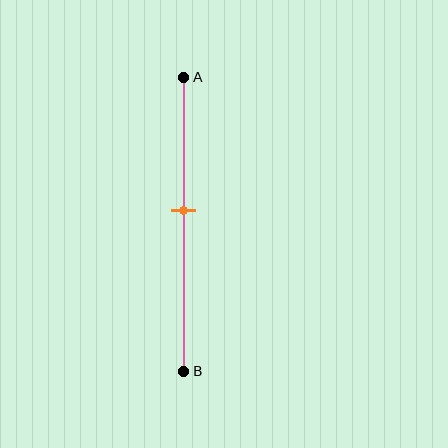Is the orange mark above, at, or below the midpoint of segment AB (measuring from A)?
The orange mark is above the midpoint of segment AB.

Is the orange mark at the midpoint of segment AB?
No, the mark is at about 45% from A, not at the 50% midpoint.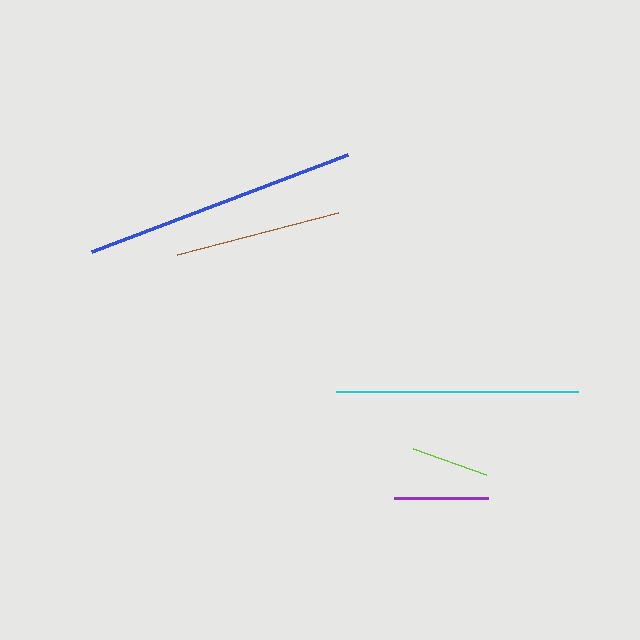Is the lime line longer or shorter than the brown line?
The brown line is longer than the lime line.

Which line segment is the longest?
The blue line is the longest at approximately 274 pixels.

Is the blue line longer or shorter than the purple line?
The blue line is longer than the purple line.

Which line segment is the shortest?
The lime line is the shortest at approximately 77 pixels.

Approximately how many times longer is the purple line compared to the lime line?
The purple line is approximately 1.2 times the length of the lime line.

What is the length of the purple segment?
The purple segment is approximately 95 pixels long.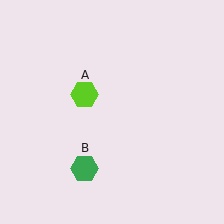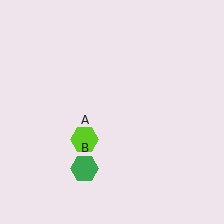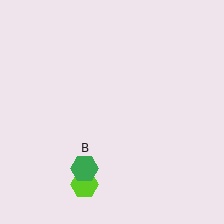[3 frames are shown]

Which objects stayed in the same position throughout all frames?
Green hexagon (object B) remained stationary.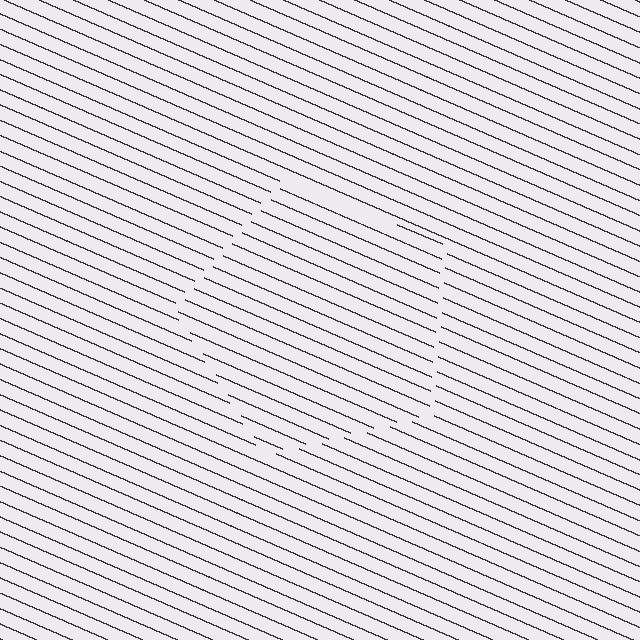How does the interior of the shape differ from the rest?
The interior of the shape contains the same grating, shifted by half a period — the contour is defined by the phase discontinuity where line-ends from the inner and outer gratings abut.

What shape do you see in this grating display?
An illusory pentagon. The interior of the shape contains the same grating, shifted by half a period — the contour is defined by the phase discontinuity where line-ends from the inner and outer gratings abut.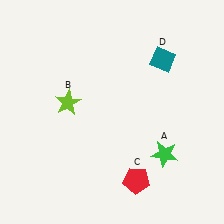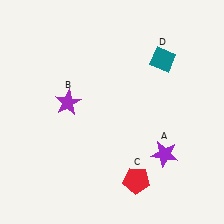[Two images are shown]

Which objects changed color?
A changed from green to purple. B changed from lime to purple.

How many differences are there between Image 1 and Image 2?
There are 2 differences between the two images.